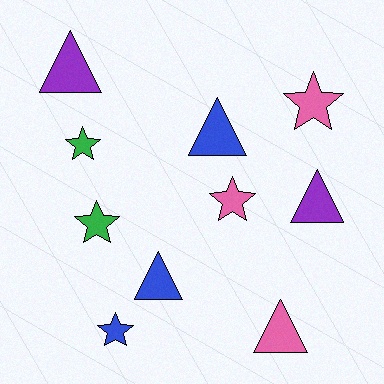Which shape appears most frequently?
Star, with 5 objects.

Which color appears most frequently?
Blue, with 3 objects.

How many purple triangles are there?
There are 2 purple triangles.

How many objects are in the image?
There are 10 objects.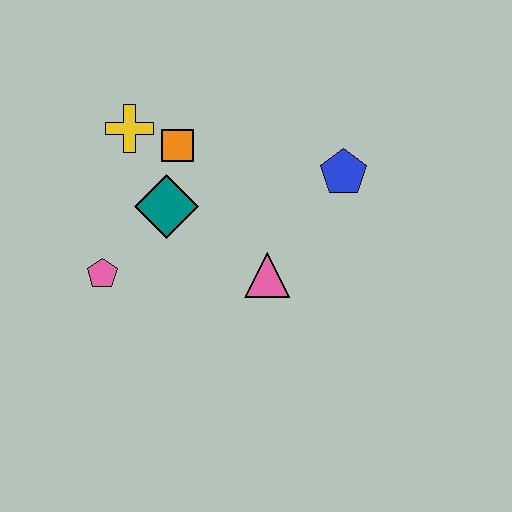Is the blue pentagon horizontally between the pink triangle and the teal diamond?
No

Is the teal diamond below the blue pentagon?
Yes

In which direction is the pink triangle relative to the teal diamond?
The pink triangle is to the right of the teal diamond.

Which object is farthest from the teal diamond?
The blue pentagon is farthest from the teal diamond.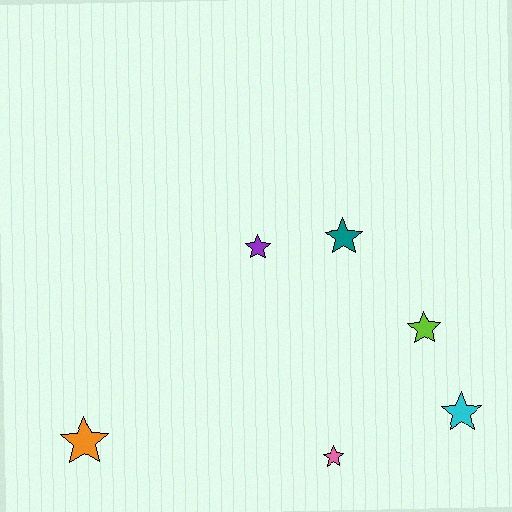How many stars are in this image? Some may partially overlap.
There are 6 stars.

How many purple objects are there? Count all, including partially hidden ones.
There is 1 purple object.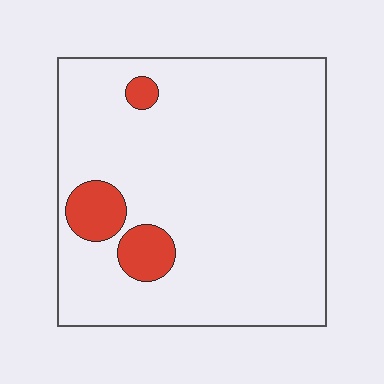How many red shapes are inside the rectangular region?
3.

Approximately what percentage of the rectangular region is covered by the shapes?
Approximately 10%.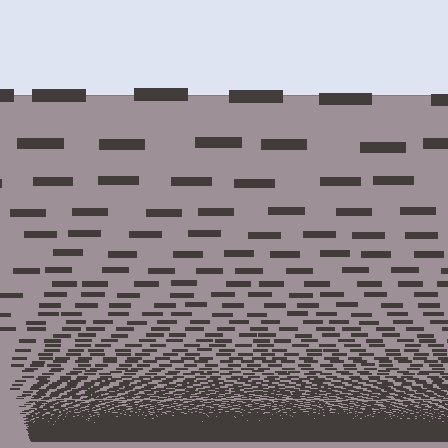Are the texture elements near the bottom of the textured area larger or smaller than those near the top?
Smaller. The gradient is inverted — elements near the bottom are smaller and denser.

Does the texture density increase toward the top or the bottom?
Density increases toward the bottom.